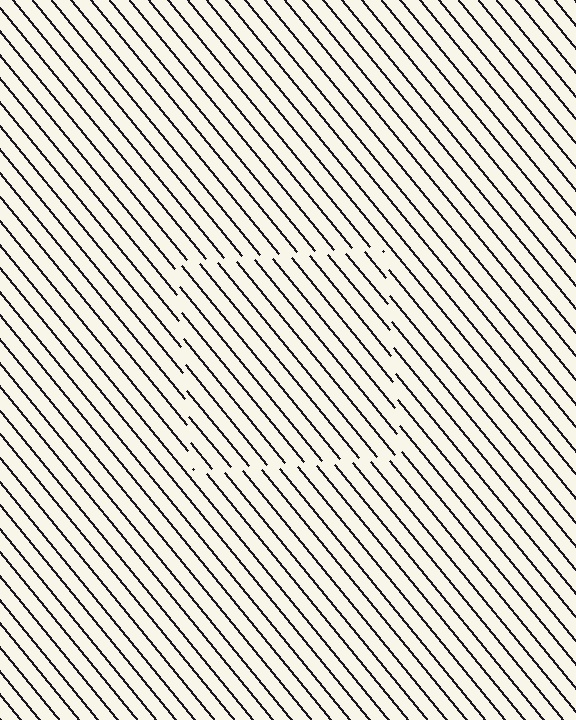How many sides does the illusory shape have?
4 sides — the line-ends trace a square.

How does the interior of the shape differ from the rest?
The interior of the shape contains the same grating, shifted by half a period — the contour is defined by the phase discontinuity where line-ends from the inner and outer gratings abut.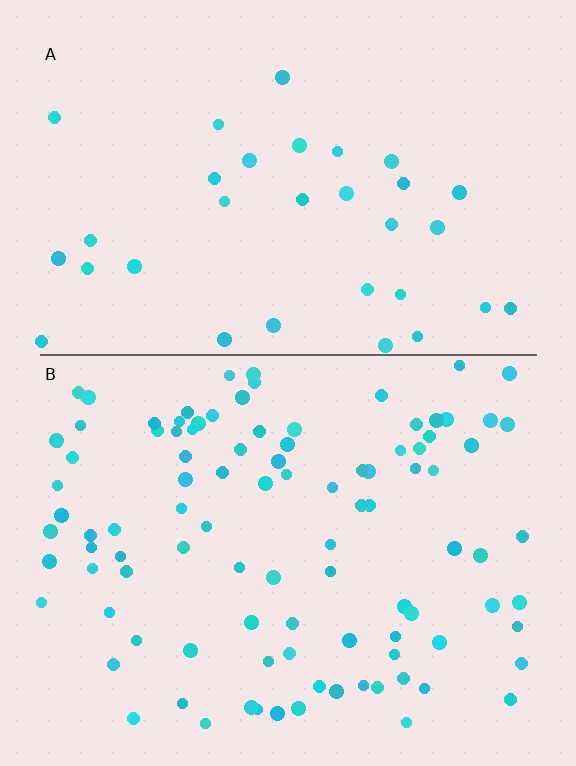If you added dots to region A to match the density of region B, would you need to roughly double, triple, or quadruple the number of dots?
Approximately triple.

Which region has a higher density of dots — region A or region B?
B (the bottom).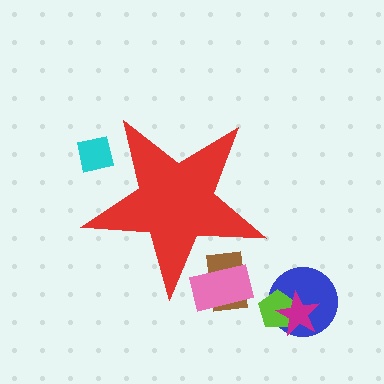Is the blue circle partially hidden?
No, the blue circle is fully visible.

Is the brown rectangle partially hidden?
Yes, the brown rectangle is partially hidden behind the red star.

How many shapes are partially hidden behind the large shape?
3 shapes are partially hidden.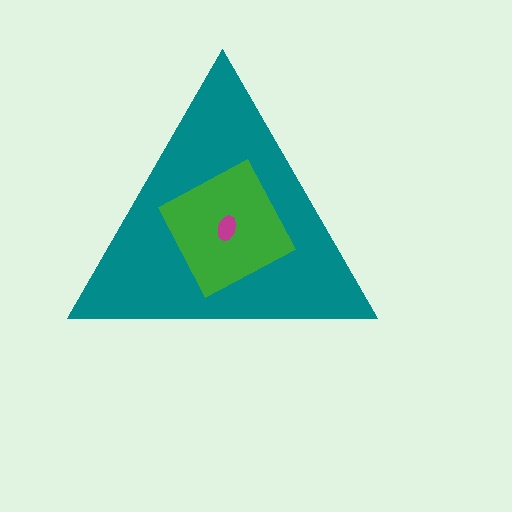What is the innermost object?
The magenta ellipse.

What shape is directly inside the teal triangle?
The green square.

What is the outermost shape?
The teal triangle.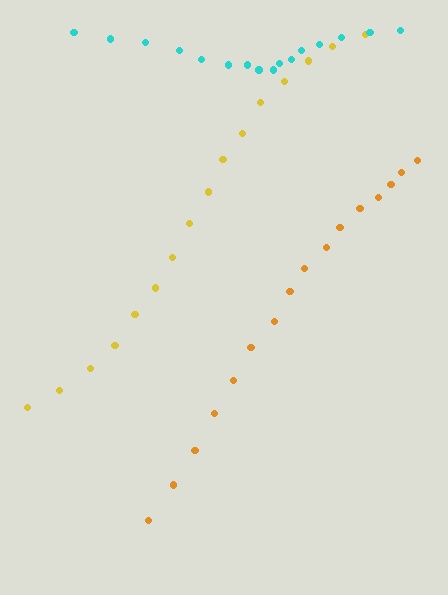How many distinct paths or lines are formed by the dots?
There are 3 distinct paths.